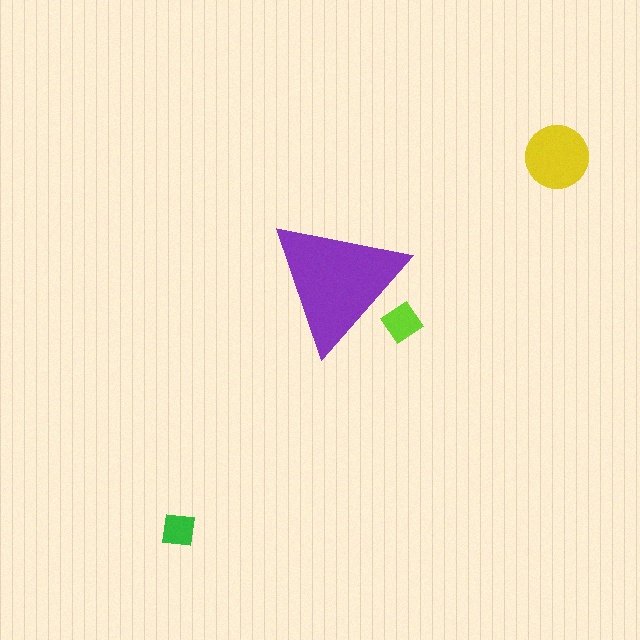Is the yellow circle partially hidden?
No, the yellow circle is fully visible.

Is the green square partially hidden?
No, the green square is fully visible.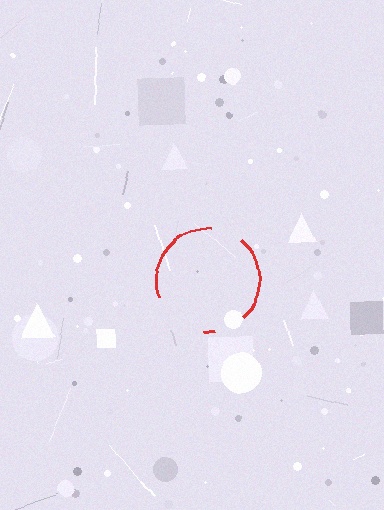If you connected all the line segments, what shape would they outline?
They would outline a circle.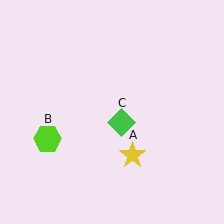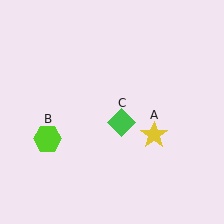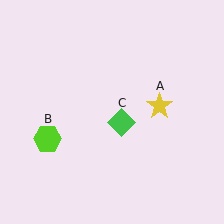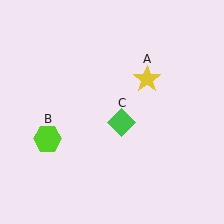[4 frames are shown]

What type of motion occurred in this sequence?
The yellow star (object A) rotated counterclockwise around the center of the scene.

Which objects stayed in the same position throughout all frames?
Lime hexagon (object B) and green diamond (object C) remained stationary.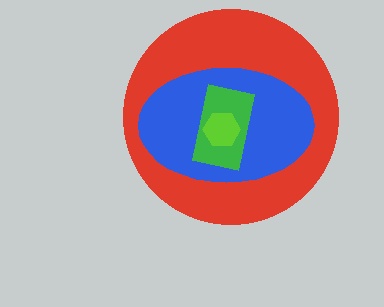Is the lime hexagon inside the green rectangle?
Yes.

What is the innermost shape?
The lime hexagon.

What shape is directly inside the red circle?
The blue ellipse.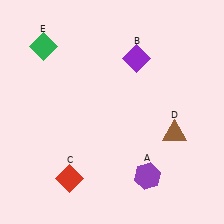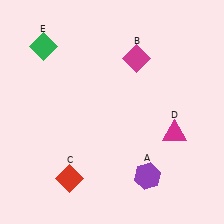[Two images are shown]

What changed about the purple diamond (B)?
In Image 1, B is purple. In Image 2, it changed to magenta.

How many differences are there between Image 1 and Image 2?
There are 2 differences between the two images.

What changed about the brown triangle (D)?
In Image 1, D is brown. In Image 2, it changed to magenta.